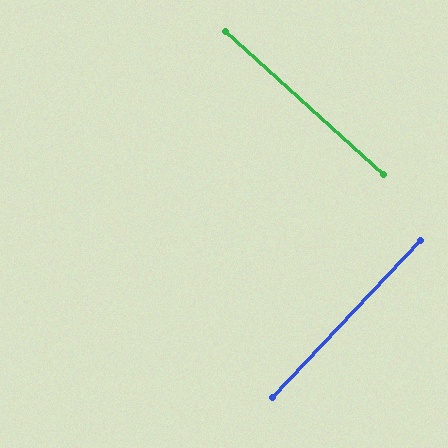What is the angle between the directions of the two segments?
Approximately 89 degrees.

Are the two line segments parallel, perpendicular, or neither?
Perpendicular — they meet at approximately 89°.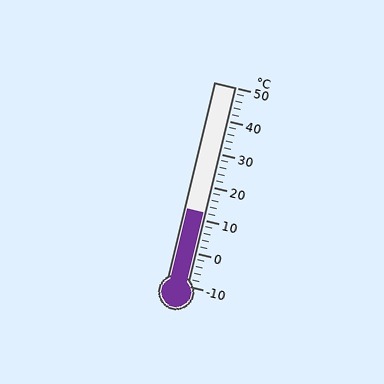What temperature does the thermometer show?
The thermometer shows approximately 12°C.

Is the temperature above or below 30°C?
The temperature is below 30°C.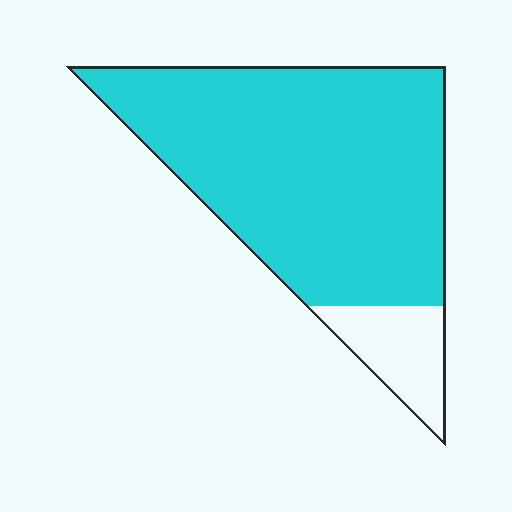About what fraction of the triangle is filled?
About seven eighths (7/8).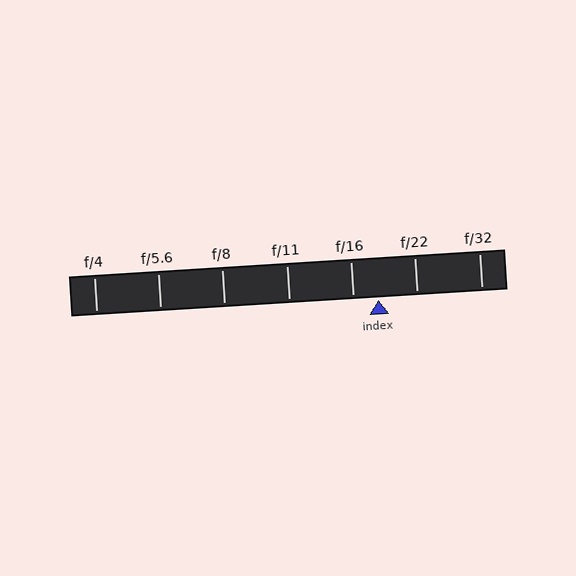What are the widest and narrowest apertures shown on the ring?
The widest aperture shown is f/4 and the narrowest is f/32.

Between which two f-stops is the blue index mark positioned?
The index mark is between f/16 and f/22.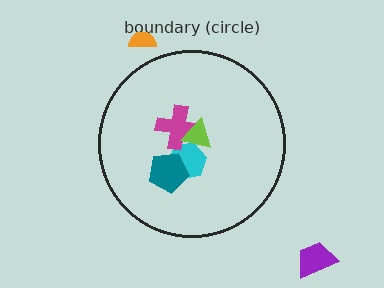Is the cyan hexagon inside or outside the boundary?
Inside.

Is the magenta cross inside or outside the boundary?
Inside.